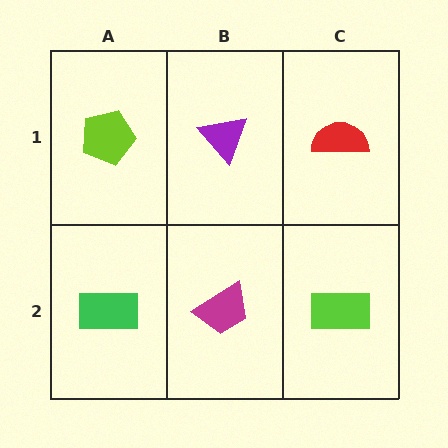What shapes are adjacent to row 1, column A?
A green rectangle (row 2, column A), a purple triangle (row 1, column B).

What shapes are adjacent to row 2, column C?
A red semicircle (row 1, column C), a magenta trapezoid (row 2, column B).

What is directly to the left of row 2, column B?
A green rectangle.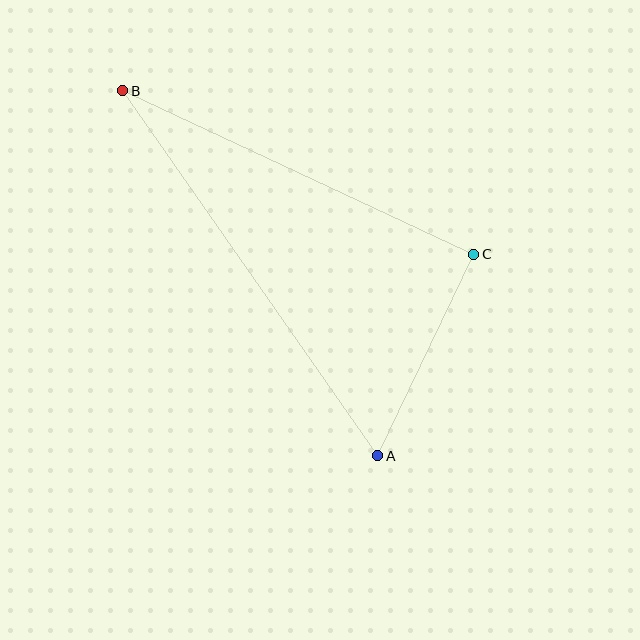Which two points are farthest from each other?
Points A and B are farthest from each other.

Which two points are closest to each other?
Points A and C are closest to each other.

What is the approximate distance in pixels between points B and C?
The distance between B and C is approximately 387 pixels.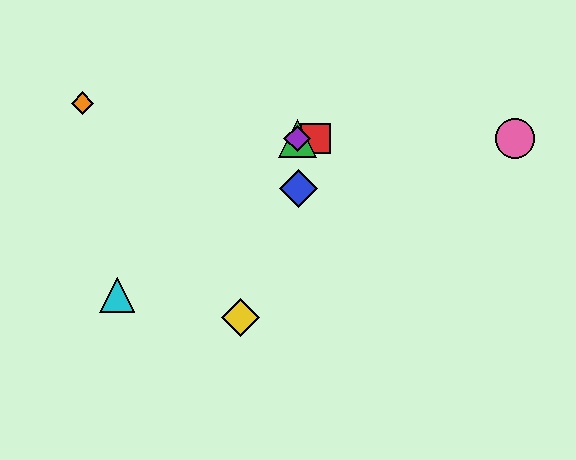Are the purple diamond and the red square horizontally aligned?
Yes, both are at y≈139.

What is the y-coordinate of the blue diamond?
The blue diamond is at y≈188.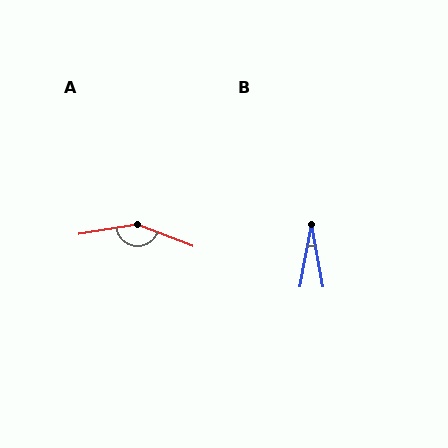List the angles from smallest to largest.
B (21°), A (149°).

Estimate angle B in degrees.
Approximately 21 degrees.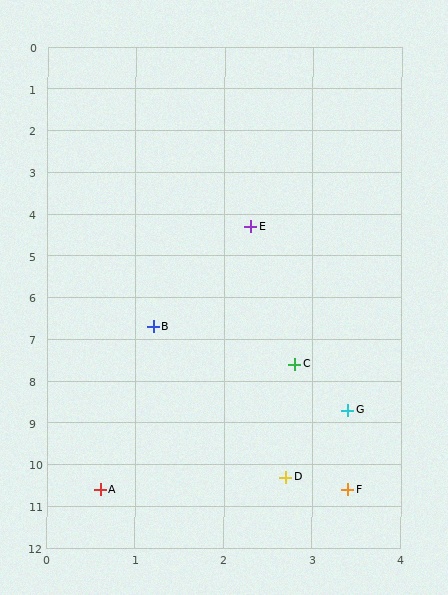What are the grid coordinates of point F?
Point F is at approximately (3.4, 10.6).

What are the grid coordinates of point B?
Point B is at approximately (1.2, 6.7).